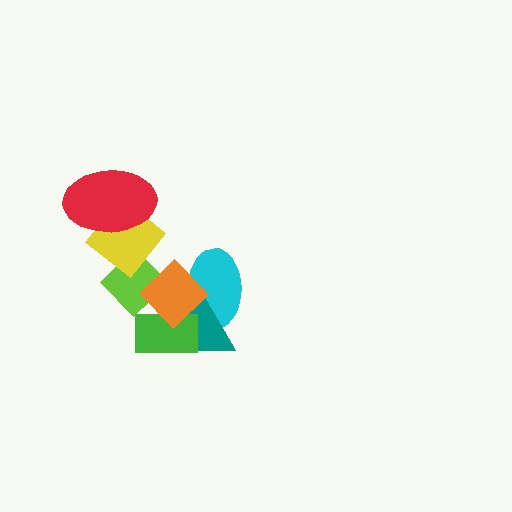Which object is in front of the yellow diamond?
The red ellipse is in front of the yellow diamond.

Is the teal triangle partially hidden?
Yes, it is partially covered by another shape.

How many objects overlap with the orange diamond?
4 objects overlap with the orange diamond.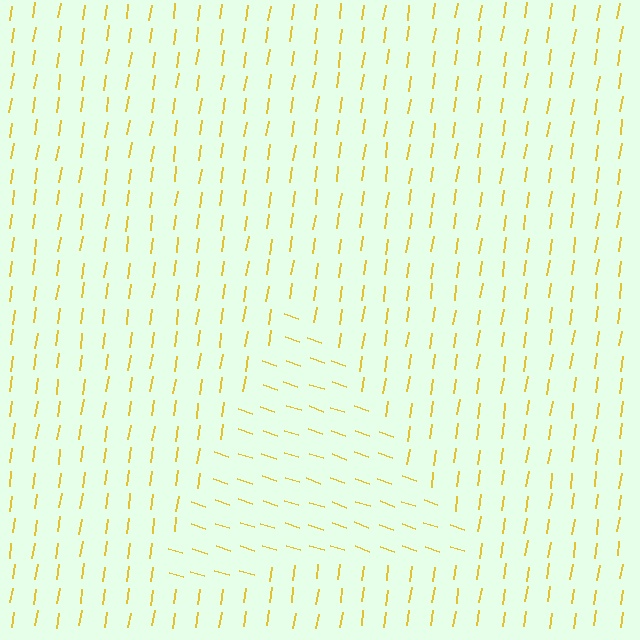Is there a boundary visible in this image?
Yes, there is a texture boundary formed by a change in line orientation.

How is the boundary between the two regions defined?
The boundary is defined purely by a change in line orientation (approximately 80 degrees difference). All lines are the same color and thickness.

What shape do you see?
I see a triangle.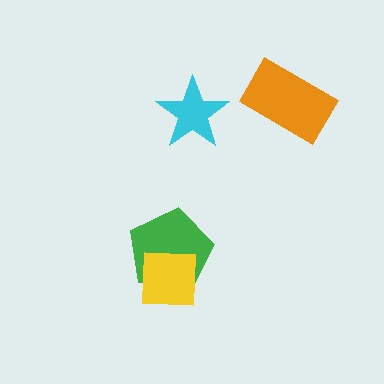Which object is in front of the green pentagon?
The yellow square is in front of the green pentagon.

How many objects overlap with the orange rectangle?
0 objects overlap with the orange rectangle.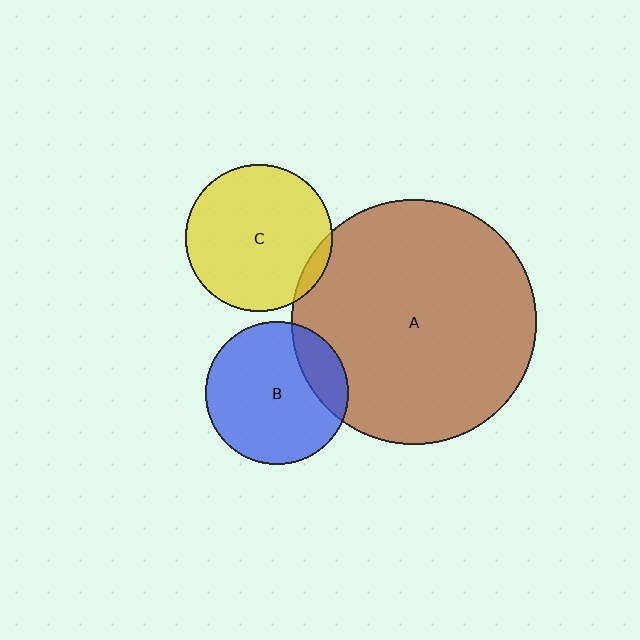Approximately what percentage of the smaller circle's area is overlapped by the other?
Approximately 5%.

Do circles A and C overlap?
Yes.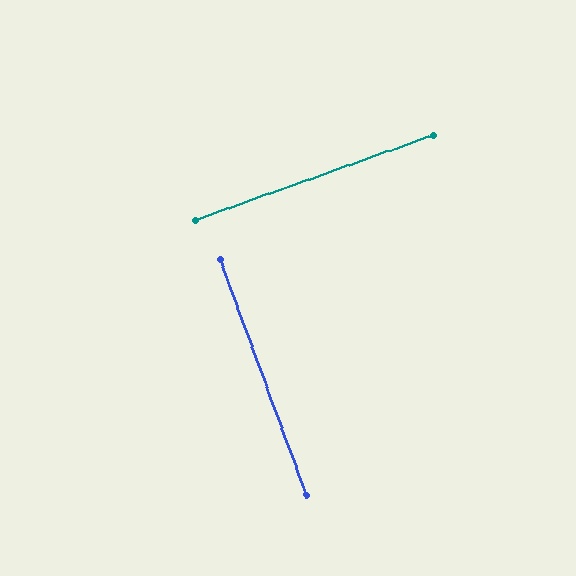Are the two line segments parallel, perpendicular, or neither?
Perpendicular — they meet at approximately 90°.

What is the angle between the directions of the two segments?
Approximately 90 degrees.